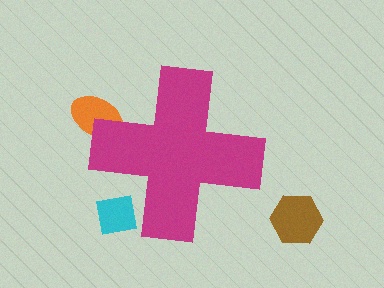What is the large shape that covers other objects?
A magenta cross.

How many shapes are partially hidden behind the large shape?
2 shapes are partially hidden.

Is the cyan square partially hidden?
Yes, the cyan square is partially hidden behind the magenta cross.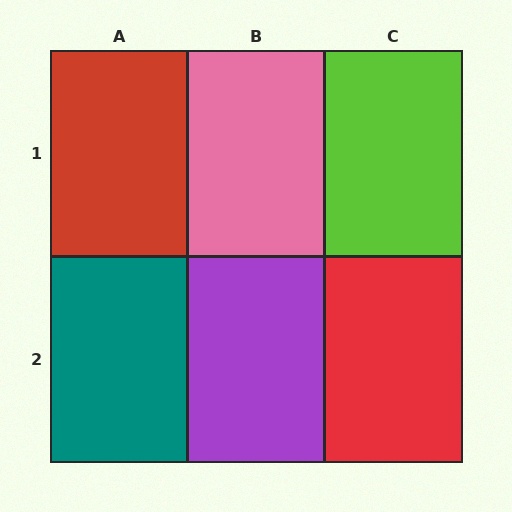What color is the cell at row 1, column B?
Pink.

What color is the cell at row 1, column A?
Red.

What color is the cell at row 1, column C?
Lime.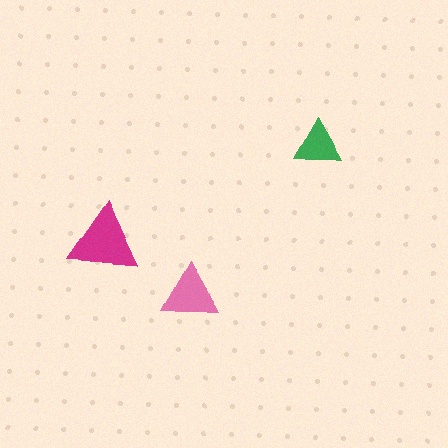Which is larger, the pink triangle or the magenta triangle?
The magenta one.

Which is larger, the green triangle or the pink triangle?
The pink one.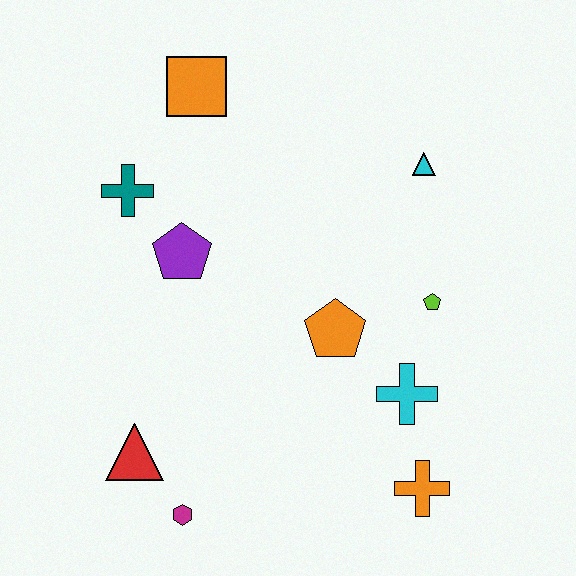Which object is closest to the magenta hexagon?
The red triangle is closest to the magenta hexagon.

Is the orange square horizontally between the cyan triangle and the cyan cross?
No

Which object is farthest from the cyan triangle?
The magenta hexagon is farthest from the cyan triangle.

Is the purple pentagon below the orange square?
Yes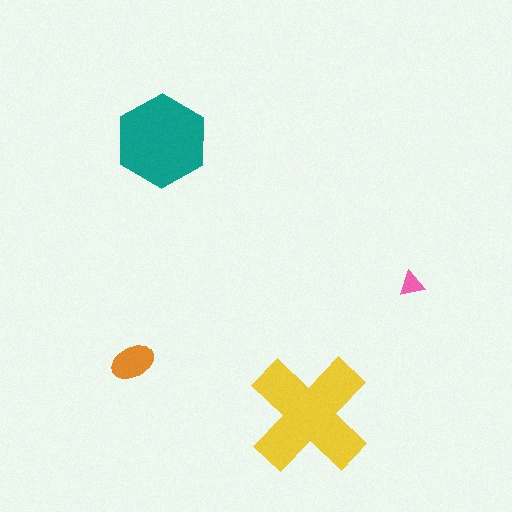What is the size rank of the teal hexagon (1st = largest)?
2nd.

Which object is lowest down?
The yellow cross is bottommost.